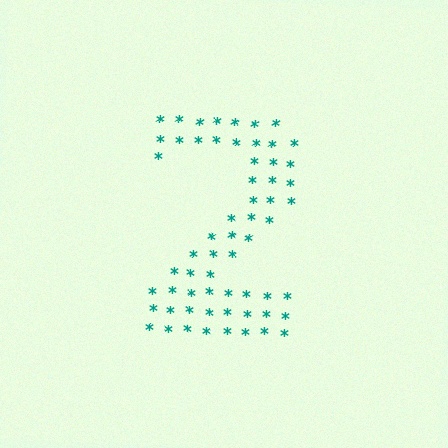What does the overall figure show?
The overall figure shows the digit 2.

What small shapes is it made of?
It is made of small asterisks.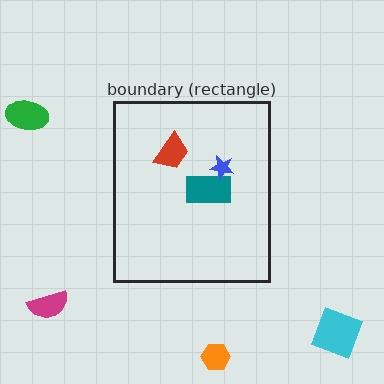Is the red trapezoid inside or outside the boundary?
Inside.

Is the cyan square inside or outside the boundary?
Outside.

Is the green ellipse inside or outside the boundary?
Outside.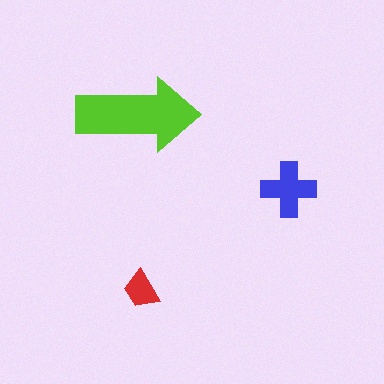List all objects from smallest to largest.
The red trapezoid, the blue cross, the lime arrow.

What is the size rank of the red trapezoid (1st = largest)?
3rd.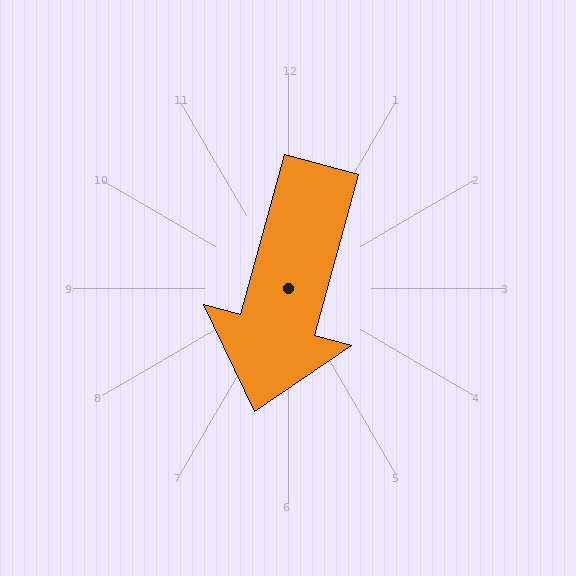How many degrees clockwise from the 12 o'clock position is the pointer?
Approximately 195 degrees.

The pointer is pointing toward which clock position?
Roughly 7 o'clock.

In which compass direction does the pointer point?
South.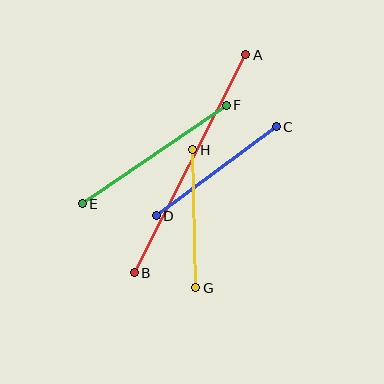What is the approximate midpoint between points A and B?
The midpoint is at approximately (190, 164) pixels.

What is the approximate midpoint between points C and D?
The midpoint is at approximately (216, 171) pixels.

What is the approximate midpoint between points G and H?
The midpoint is at approximately (194, 219) pixels.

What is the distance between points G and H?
The distance is approximately 138 pixels.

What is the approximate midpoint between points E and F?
The midpoint is at approximately (154, 154) pixels.